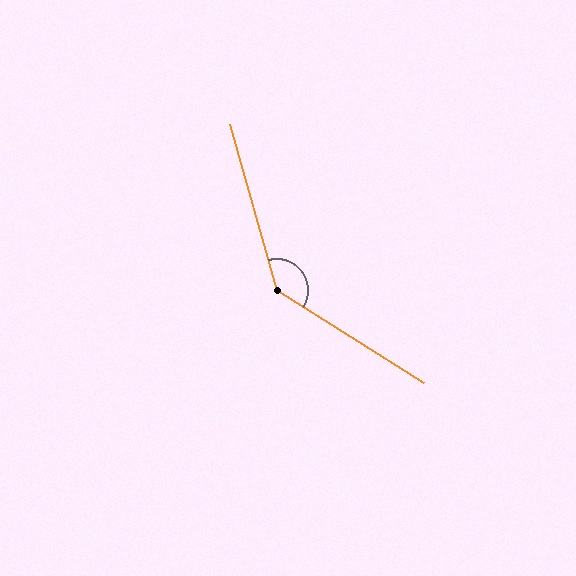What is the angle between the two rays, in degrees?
Approximately 138 degrees.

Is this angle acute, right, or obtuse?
It is obtuse.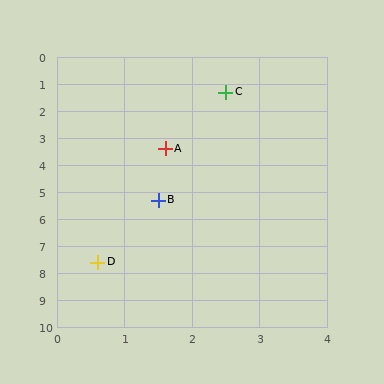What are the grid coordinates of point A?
Point A is at approximately (1.6, 3.4).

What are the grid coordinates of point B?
Point B is at approximately (1.5, 5.3).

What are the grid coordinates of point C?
Point C is at approximately (2.5, 1.3).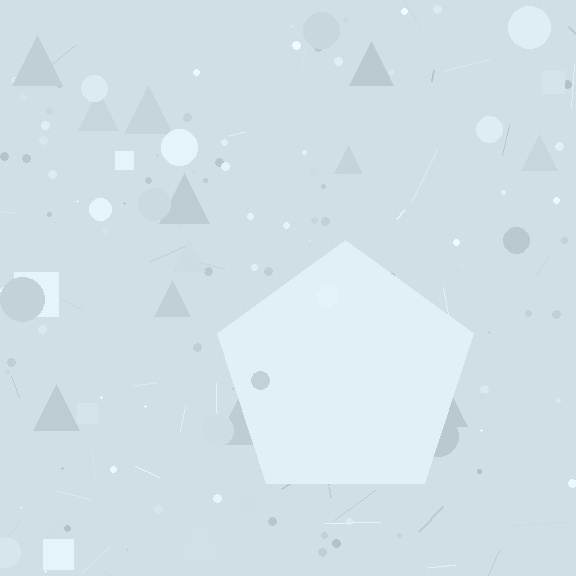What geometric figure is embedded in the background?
A pentagon is embedded in the background.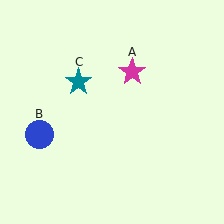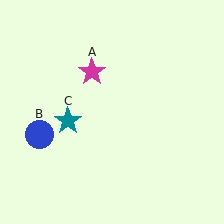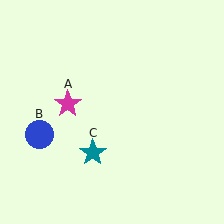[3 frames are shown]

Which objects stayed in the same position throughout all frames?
Blue circle (object B) remained stationary.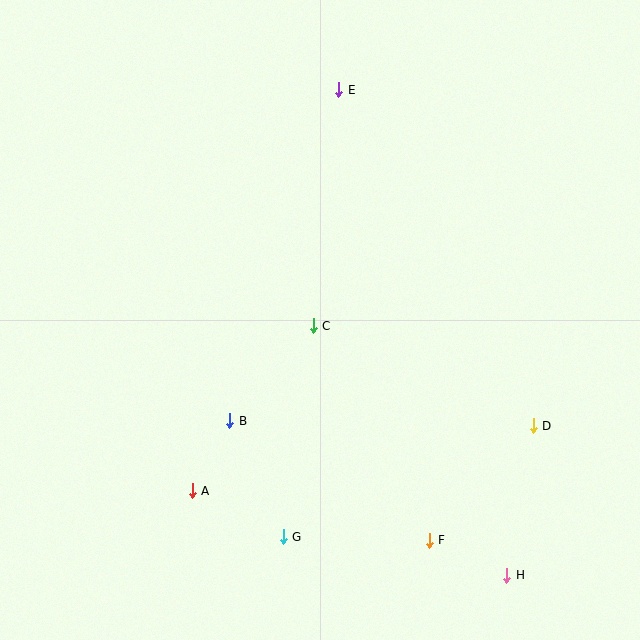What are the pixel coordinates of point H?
Point H is at (507, 575).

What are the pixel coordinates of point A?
Point A is at (192, 491).